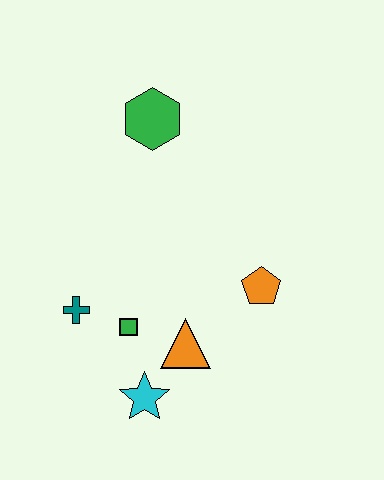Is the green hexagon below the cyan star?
No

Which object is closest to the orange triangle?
The green square is closest to the orange triangle.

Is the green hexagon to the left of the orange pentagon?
Yes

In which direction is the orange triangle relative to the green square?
The orange triangle is to the right of the green square.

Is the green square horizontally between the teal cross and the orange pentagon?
Yes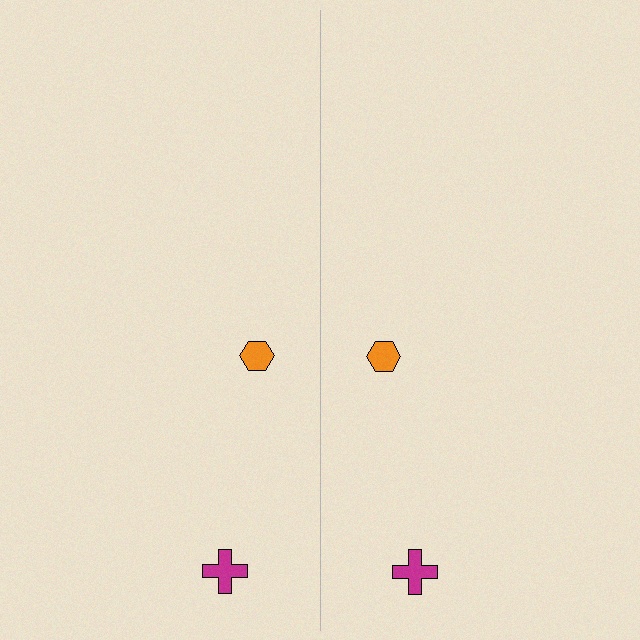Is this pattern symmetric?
Yes, this pattern has bilateral (reflection) symmetry.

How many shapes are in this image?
There are 4 shapes in this image.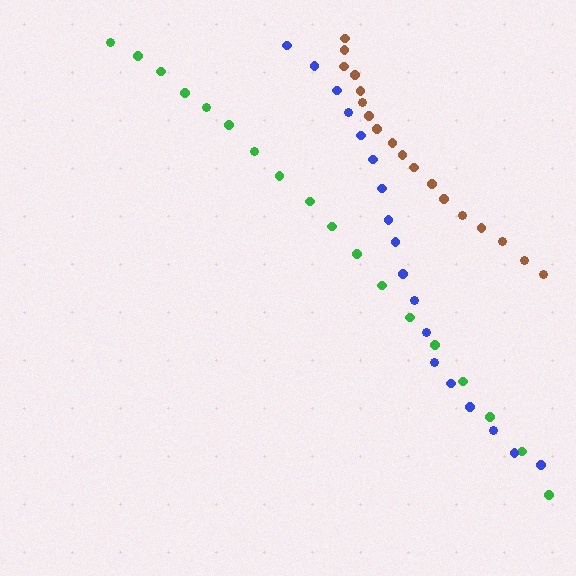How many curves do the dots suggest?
There are 3 distinct paths.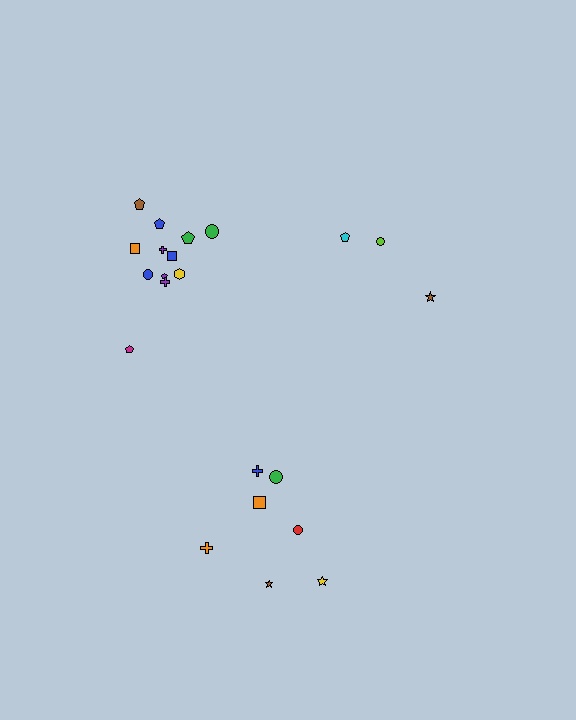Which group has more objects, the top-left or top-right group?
The top-left group.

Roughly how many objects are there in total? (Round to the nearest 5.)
Roughly 20 objects in total.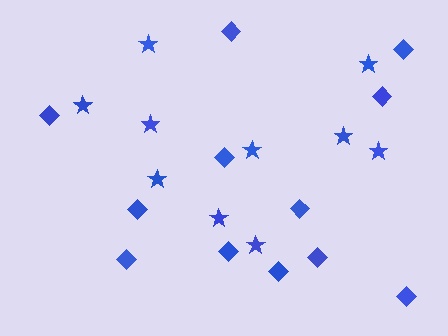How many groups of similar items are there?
There are 2 groups: one group of diamonds (12) and one group of stars (10).